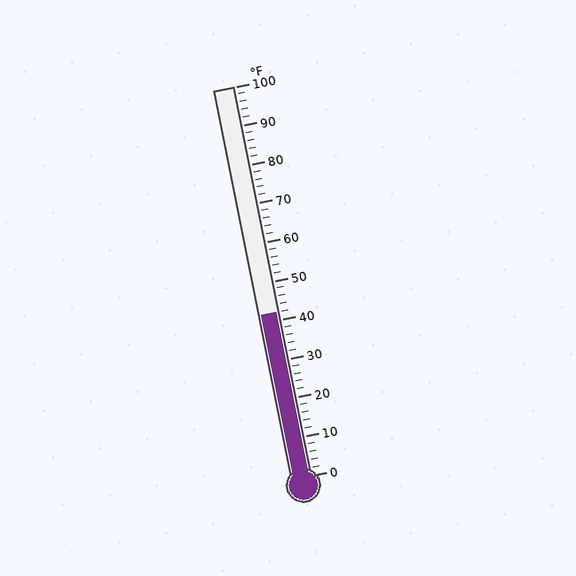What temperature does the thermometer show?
The thermometer shows approximately 42°F.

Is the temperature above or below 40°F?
The temperature is above 40°F.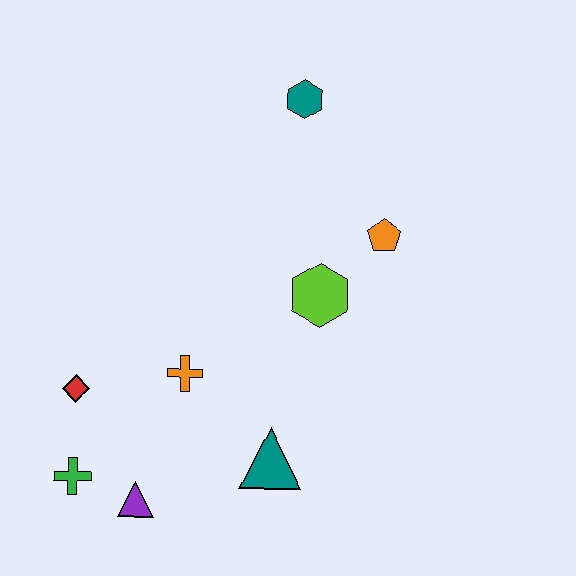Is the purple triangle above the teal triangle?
No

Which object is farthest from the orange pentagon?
The green cross is farthest from the orange pentagon.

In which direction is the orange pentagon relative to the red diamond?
The orange pentagon is to the right of the red diamond.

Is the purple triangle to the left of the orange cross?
Yes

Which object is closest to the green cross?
The purple triangle is closest to the green cross.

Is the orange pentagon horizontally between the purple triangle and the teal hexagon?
No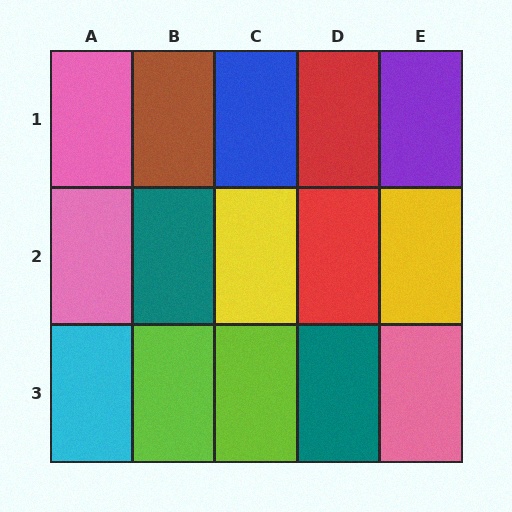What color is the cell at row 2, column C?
Yellow.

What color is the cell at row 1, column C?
Blue.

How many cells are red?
2 cells are red.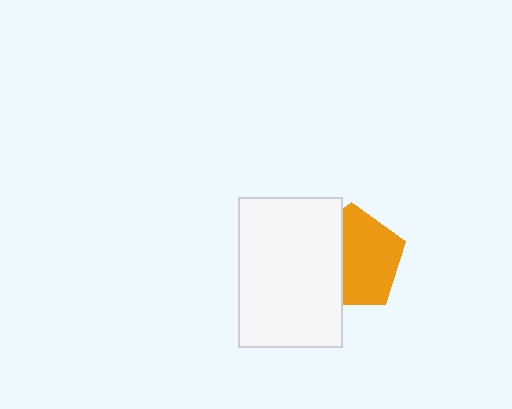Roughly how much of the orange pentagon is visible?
About half of it is visible (roughly 61%).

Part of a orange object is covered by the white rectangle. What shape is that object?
It is a pentagon.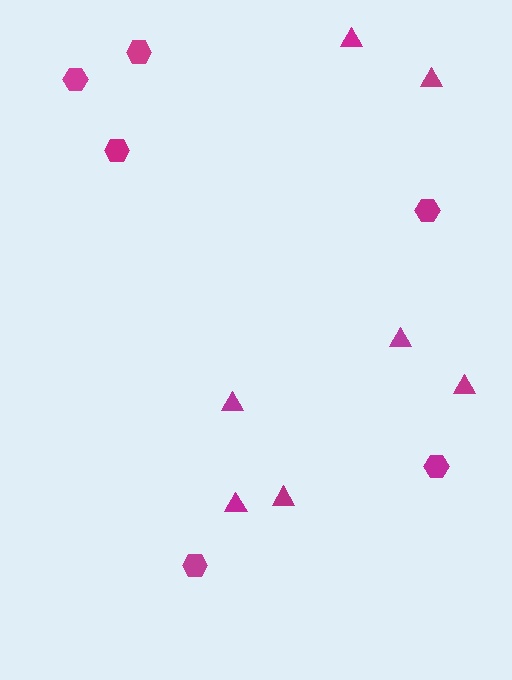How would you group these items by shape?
There are 2 groups: one group of triangles (7) and one group of hexagons (6).